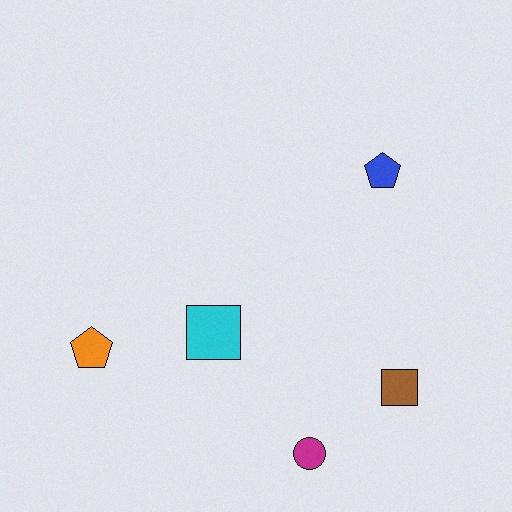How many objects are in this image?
There are 5 objects.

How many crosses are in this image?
There are no crosses.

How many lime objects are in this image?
There are no lime objects.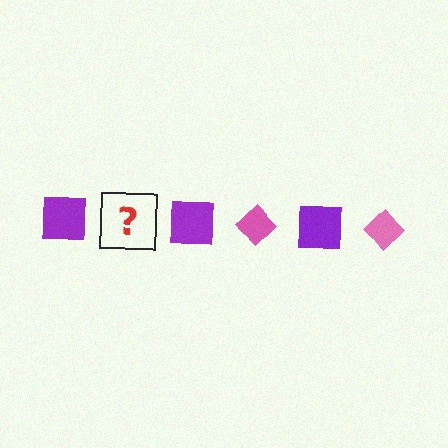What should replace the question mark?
The question mark should be replaced with a pink diamond.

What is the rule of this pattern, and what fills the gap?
The rule is that the pattern alternates between purple square and pink diamond. The gap should be filled with a pink diamond.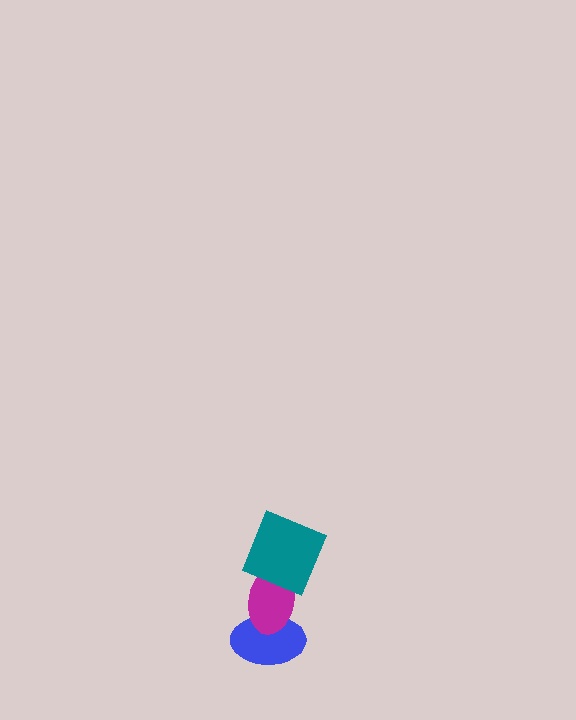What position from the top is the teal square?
The teal square is 1st from the top.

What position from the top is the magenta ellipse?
The magenta ellipse is 2nd from the top.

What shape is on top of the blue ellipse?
The magenta ellipse is on top of the blue ellipse.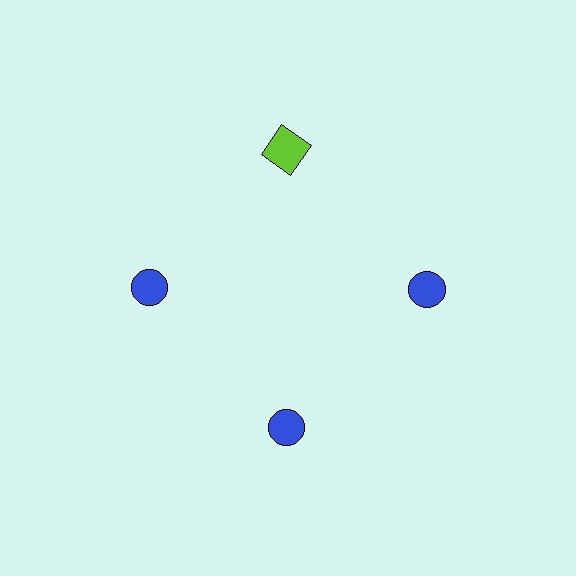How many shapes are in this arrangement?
There are 4 shapes arranged in a ring pattern.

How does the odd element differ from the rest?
It differs in both color (lime instead of blue) and shape (square instead of circle).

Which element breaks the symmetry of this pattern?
The lime square at roughly the 12 o'clock position breaks the symmetry. All other shapes are blue circles.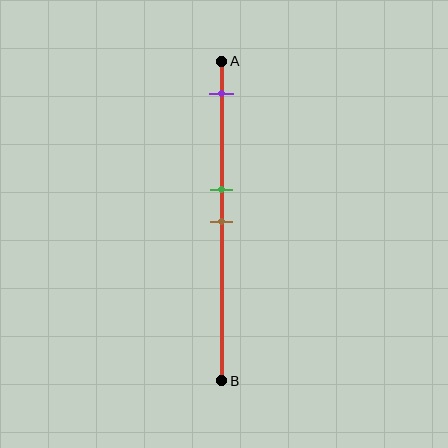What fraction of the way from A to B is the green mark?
The green mark is approximately 40% (0.4) of the way from A to B.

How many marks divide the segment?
There are 3 marks dividing the segment.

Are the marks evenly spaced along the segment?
No, the marks are not evenly spaced.